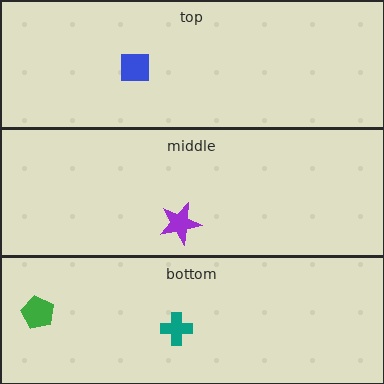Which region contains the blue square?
The top region.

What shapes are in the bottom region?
The teal cross, the green pentagon.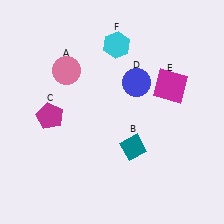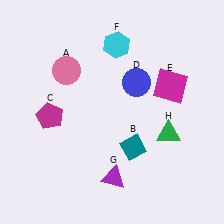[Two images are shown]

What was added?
A purple triangle (G), a green triangle (H) were added in Image 2.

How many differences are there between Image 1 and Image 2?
There are 2 differences between the two images.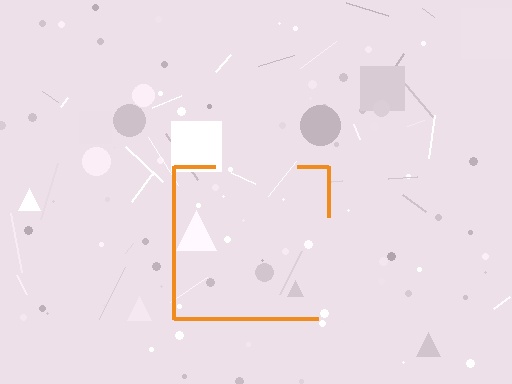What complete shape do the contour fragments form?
The contour fragments form a square.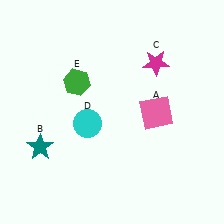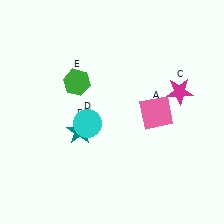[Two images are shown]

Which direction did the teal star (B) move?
The teal star (B) moved right.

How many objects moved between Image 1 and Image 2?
2 objects moved between the two images.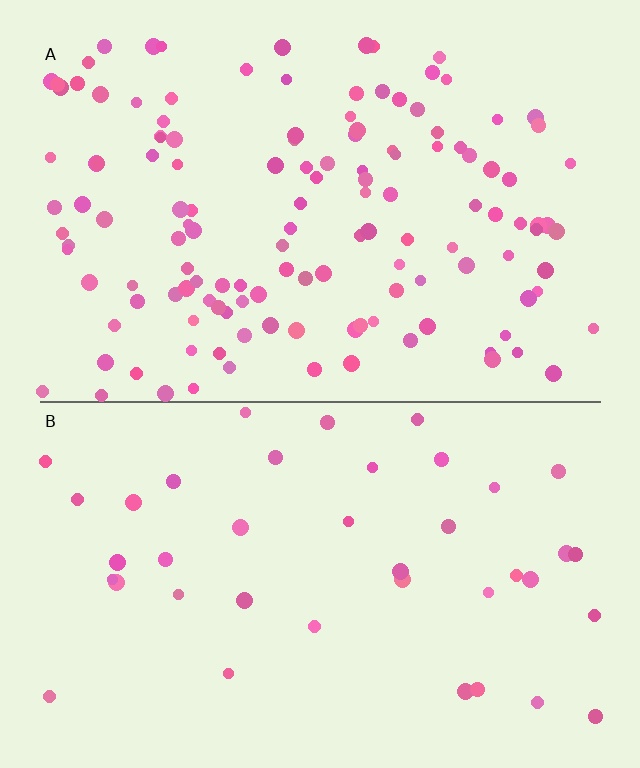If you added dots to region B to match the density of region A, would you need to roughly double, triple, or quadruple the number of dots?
Approximately triple.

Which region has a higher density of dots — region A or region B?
A (the top).